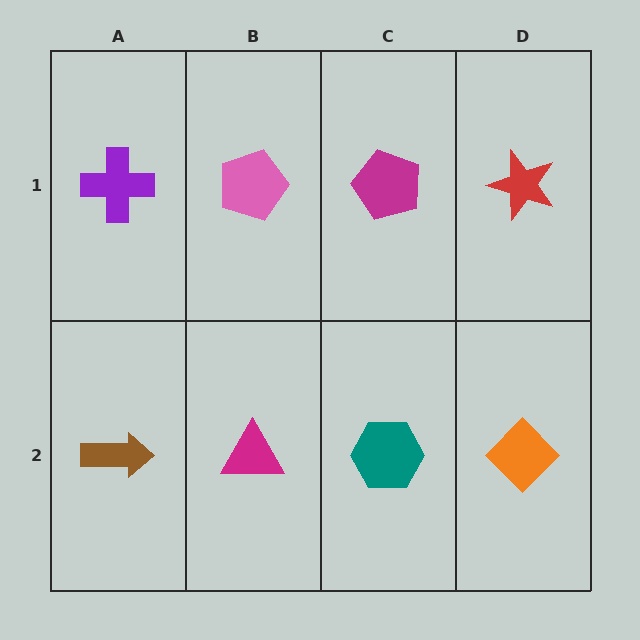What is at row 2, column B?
A magenta triangle.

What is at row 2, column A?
A brown arrow.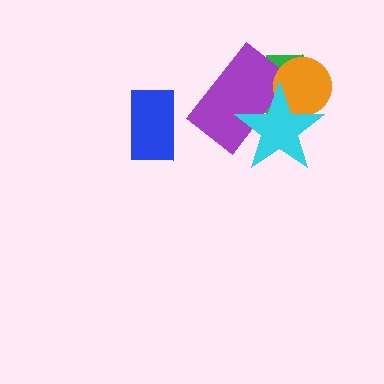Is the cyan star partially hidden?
No, no other shape covers it.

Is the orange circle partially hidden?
Yes, it is partially covered by another shape.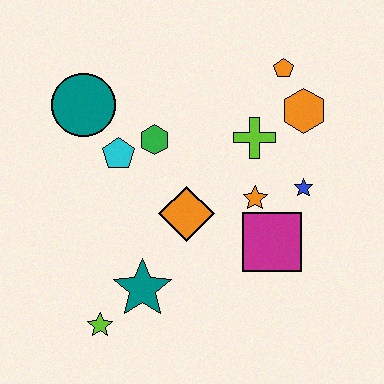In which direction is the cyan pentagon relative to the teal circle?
The cyan pentagon is below the teal circle.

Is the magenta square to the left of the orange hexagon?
Yes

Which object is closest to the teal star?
The lime star is closest to the teal star.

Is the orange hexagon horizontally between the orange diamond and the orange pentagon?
No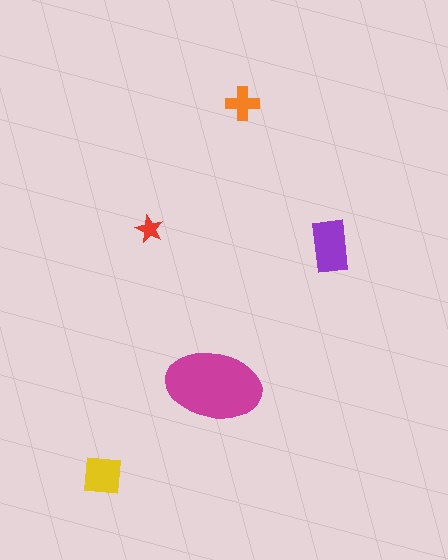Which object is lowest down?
The yellow square is bottommost.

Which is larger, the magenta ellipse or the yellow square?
The magenta ellipse.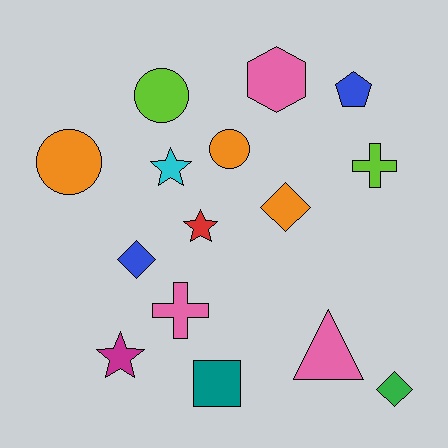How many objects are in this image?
There are 15 objects.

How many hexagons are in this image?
There is 1 hexagon.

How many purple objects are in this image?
There are no purple objects.